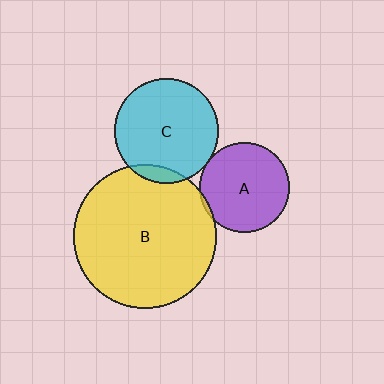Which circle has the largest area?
Circle B (yellow).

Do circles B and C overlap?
Yes.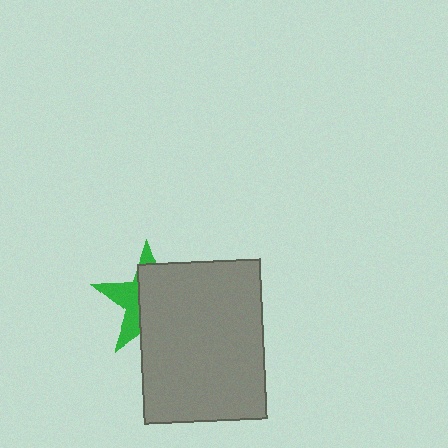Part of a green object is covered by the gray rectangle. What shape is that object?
It is a star.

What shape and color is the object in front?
The object in front is a gray rectangle.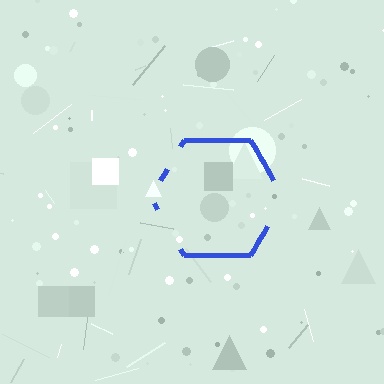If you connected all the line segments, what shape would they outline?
They would outline a hexagon.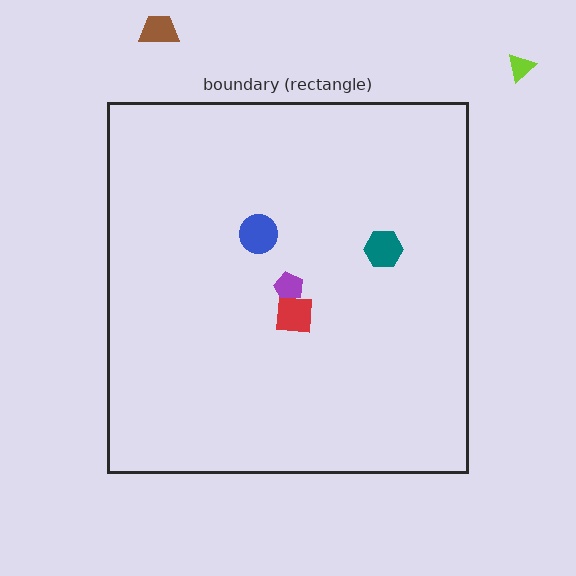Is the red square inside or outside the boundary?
Inside.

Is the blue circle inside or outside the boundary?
Inside.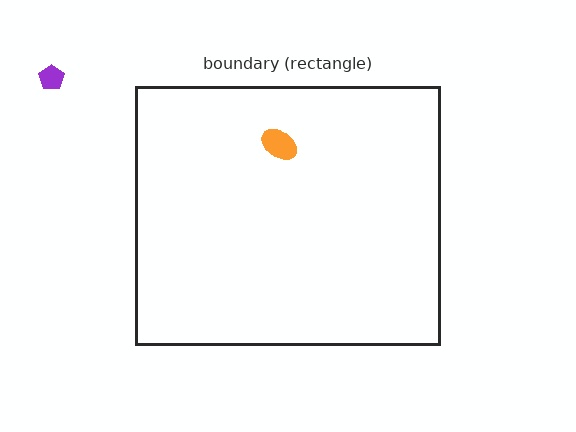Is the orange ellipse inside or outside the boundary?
Inside.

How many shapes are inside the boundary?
1 inside, 1 outside.